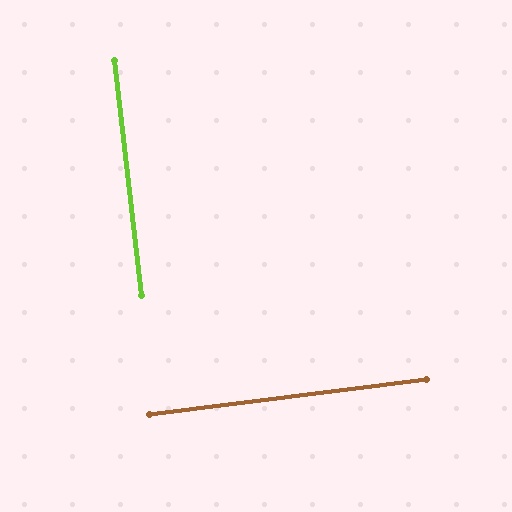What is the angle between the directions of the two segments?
Approximately 89 degrees.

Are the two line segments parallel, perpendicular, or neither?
Perpendicular — they meet at approximately 89°.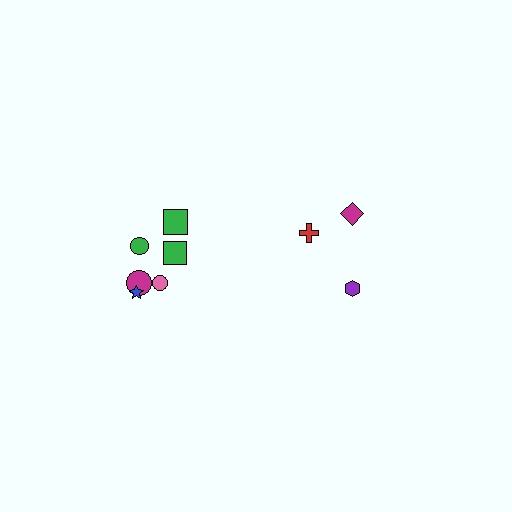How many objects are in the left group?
There are 6 objects.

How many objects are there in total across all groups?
There are 9 objects.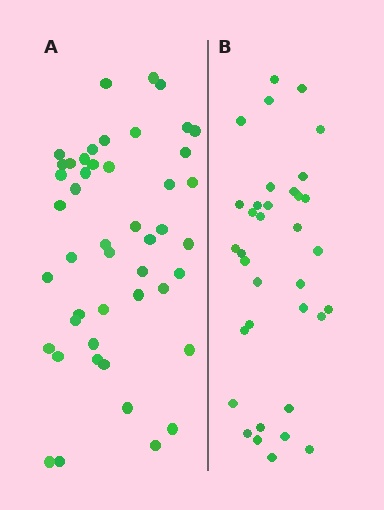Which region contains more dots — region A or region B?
Region A (the left region) has more dots.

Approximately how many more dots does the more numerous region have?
Region A has roughly 12 or so more dots than region B.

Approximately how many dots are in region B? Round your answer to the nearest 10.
About 40 dots. (The exact count is 35, which rounds to 40.)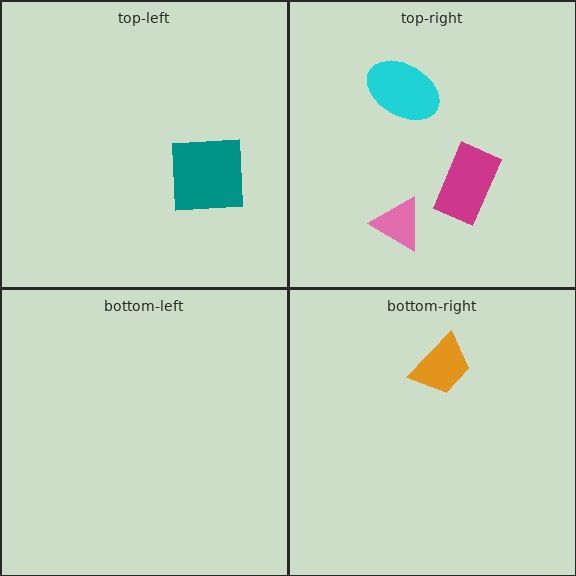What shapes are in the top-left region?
The teal square.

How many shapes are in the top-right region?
3.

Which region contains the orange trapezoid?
The bottom-right region.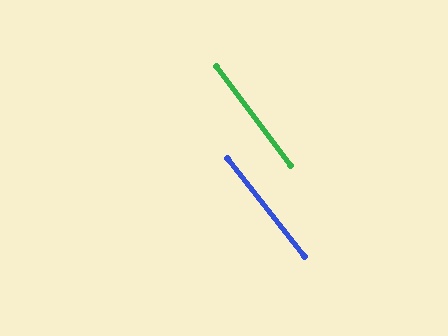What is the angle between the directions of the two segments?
Approximately 1 degree.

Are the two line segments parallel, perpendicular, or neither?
Parallel — their directions differ by only 1.3°.